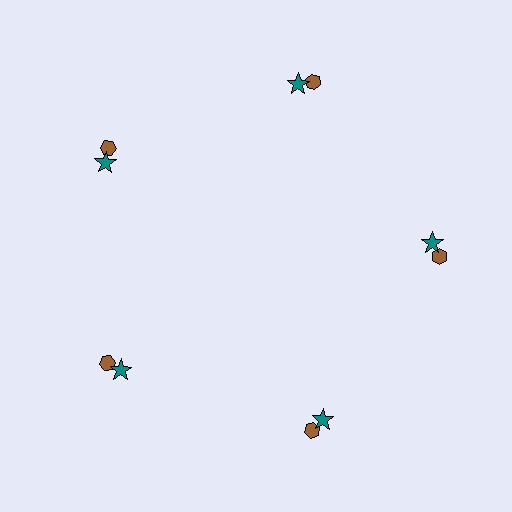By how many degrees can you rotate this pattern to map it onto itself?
The pattern maps onto itself every 72 degrees of rotation.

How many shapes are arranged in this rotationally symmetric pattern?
There are 10 shapes, arranged in 5 groups of 2.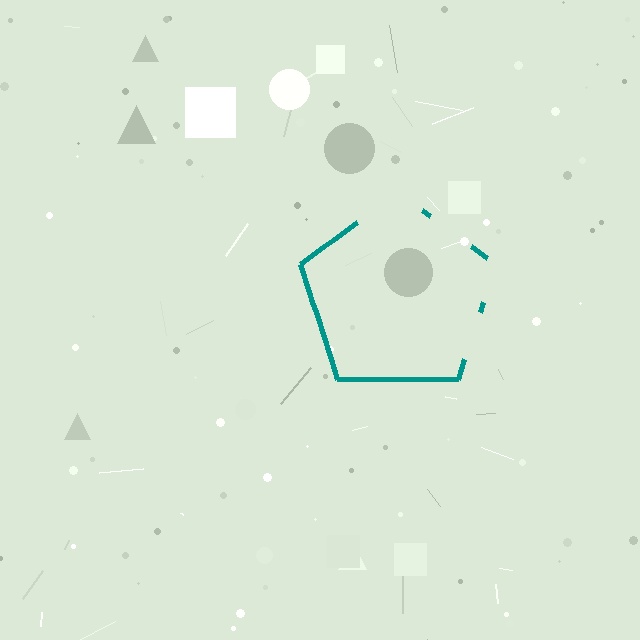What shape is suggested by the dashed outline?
The dashed outline suggests a pentagon.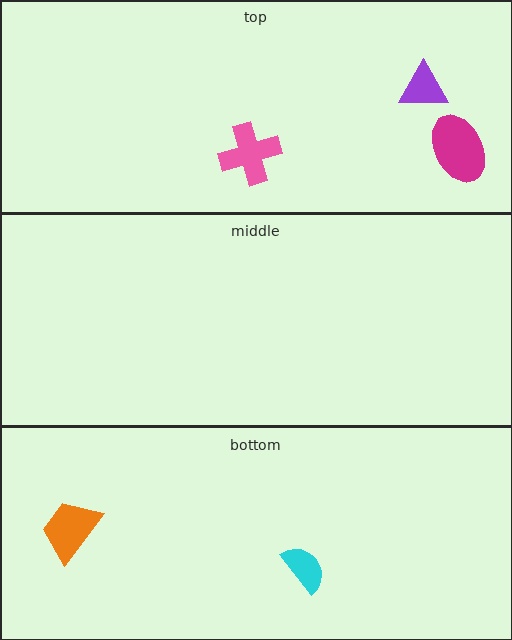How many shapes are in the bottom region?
2.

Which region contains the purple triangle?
The top region.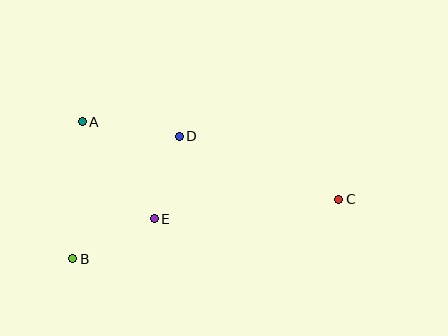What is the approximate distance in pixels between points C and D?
The distance between C and D is approximately 172 pixels.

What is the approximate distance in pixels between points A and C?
The distance between A and C is approximately 268 pixels.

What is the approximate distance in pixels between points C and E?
The distance between C and E is approximately 186 pixels.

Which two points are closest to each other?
Points D and E are closest to each other.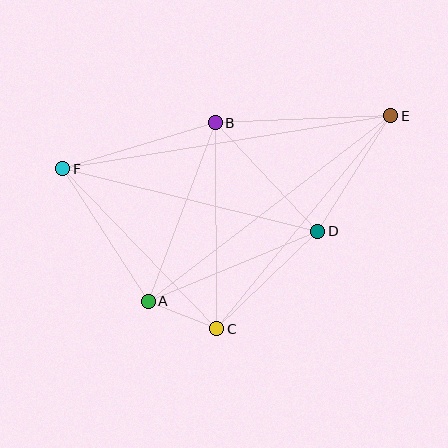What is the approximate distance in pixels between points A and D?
The distance between A and D is approximately 183 pixels.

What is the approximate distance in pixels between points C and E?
The distance between C and E is approximately 275 pixels.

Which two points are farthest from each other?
Points E and F are farthest from each other.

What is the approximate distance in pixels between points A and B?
The distance between A and B is approximately 191 pixels.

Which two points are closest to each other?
Points A and C are closest to each other.